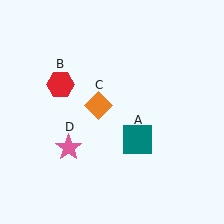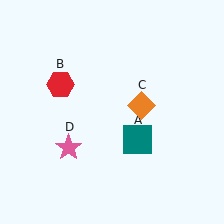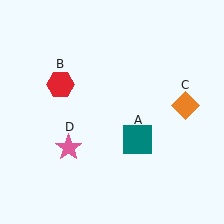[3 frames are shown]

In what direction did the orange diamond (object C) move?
The orange diamond (object C) moved right.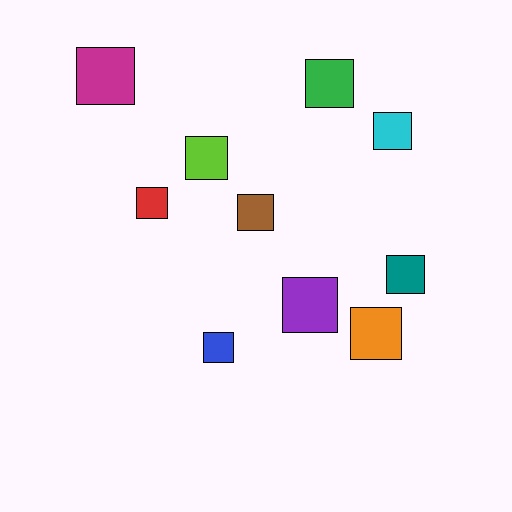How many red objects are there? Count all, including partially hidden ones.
There is 1 red object.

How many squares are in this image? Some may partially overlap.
There are 10 squares.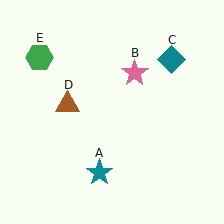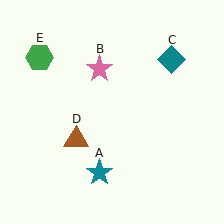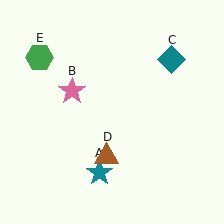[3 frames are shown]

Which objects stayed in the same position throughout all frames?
Teal star (object A) and teal diamond (object C) and green hexagon (object E) remained stationary.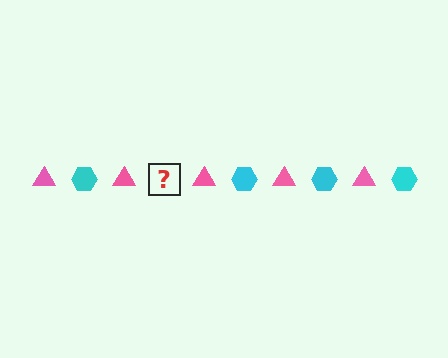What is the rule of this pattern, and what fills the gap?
The rule is that the pattern alternates between pink triangle and cyan hexagon. The gap should be filled with a cyan hexagon.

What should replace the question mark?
The question mark should be replaced with a cyan hexagon.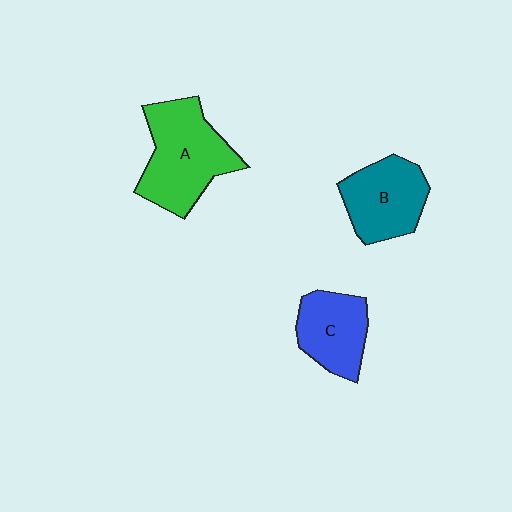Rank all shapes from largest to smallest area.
From largest to smallest: A (green), B (teal), C (blue).